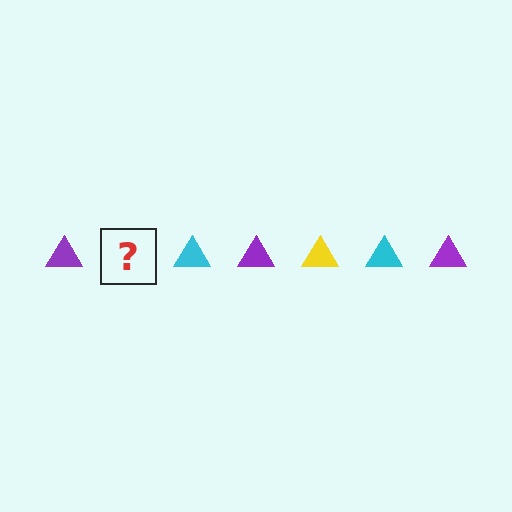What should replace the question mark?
The question mark should be replaced with a yellow triangle.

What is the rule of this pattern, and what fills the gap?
The rule is that the pattern cycles through purple, yellow, cyan triangles. The gap should be filled with a yellow triangle.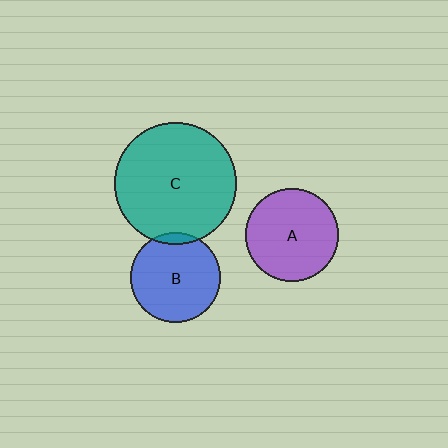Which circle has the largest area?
Circle C (teal).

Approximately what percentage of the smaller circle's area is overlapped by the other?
Approximately 5%.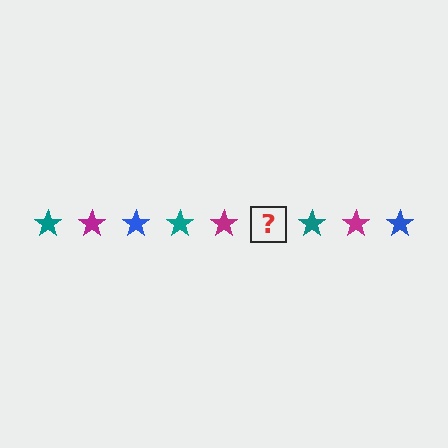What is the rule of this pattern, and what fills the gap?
The rule is that the pattern cycles through teal, magenta, blue stars. The gap should be filled with a blue star.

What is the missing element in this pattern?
The missing element is a blue star.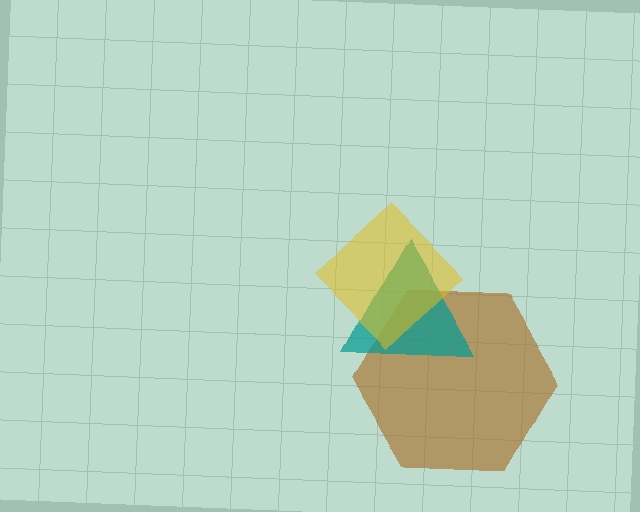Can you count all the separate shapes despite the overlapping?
Yes, there are 3 separate shapes.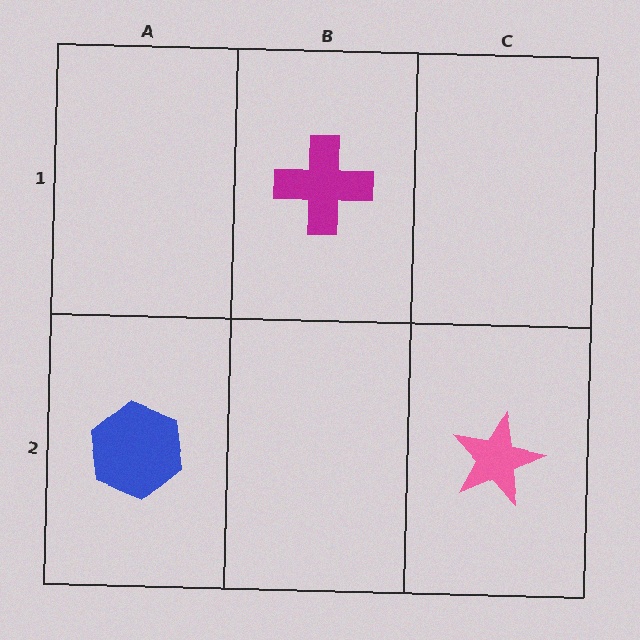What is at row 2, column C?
A pink star.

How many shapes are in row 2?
2 shapes.